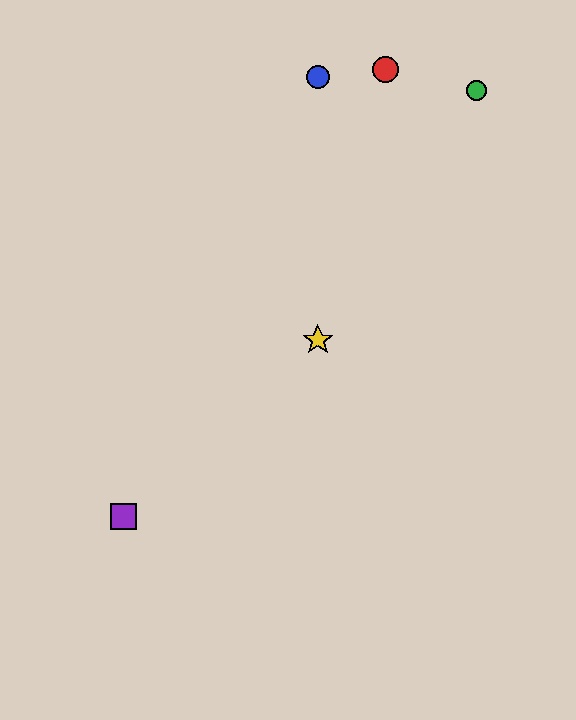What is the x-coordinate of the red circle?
The red circle is at x≈385.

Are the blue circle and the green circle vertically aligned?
No, the blue circle is at x≈318 and the green circle is at x≈476.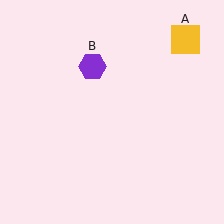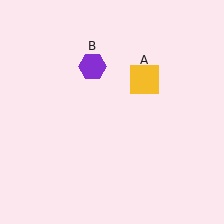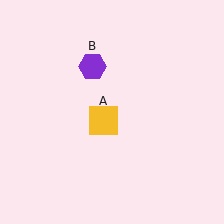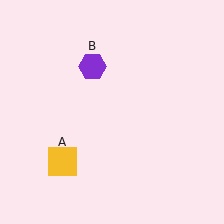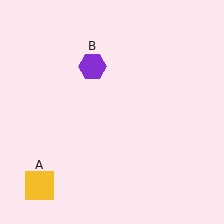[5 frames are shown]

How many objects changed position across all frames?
1 object changed position: yellow square (object A).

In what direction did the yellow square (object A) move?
The yellow square (object A) moved down and to the left.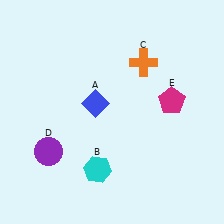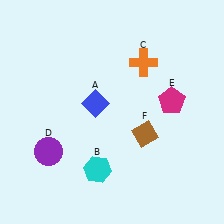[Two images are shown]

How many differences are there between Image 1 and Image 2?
There is 1 difference between the two images.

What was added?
A brown diamond (F) was added in Image 2.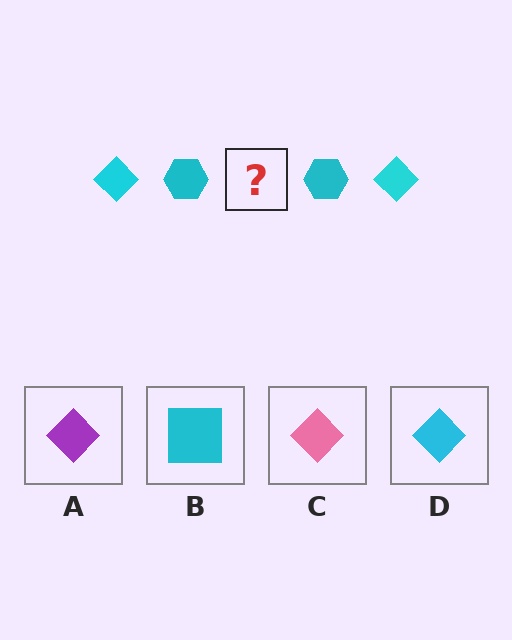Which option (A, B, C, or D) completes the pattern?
D.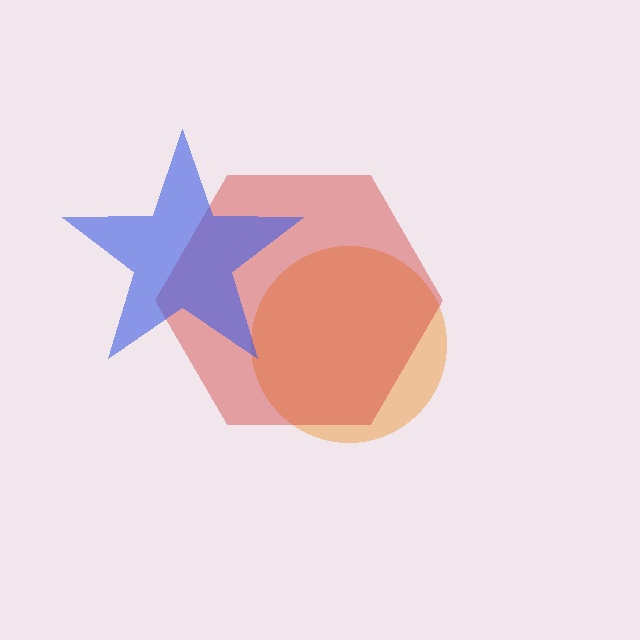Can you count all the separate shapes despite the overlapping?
Yes, there are 3 separate shapes.